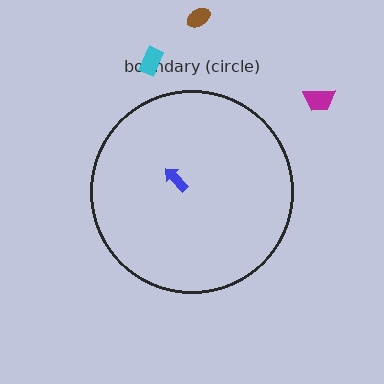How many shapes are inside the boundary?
1 inside, 3 outside.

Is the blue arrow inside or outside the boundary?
Inside.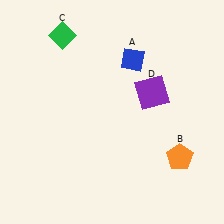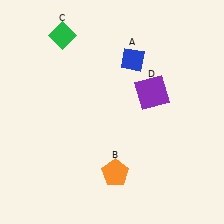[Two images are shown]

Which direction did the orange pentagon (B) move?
The orange pentagon (B) moved left.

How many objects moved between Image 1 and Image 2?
1 object moved between the two images.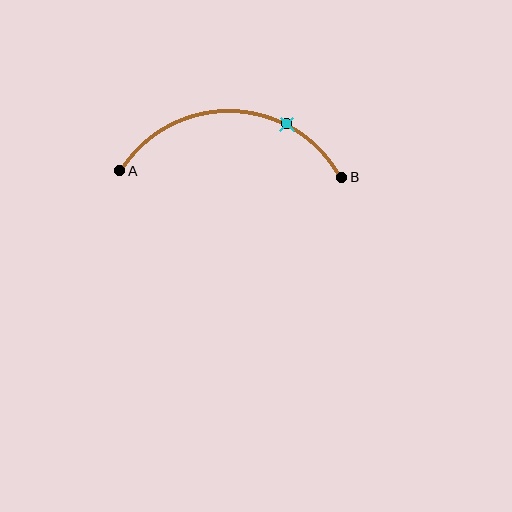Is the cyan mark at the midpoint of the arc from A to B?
No. The cyan mark lies on the arc but is closer to endpoint B. The arc midpoint would be at the point on the curve equidistant along the arc from both A and B.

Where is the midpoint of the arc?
The arc midpoint is the point on the curve farthest from the straight line joining A and B. It sits above that line.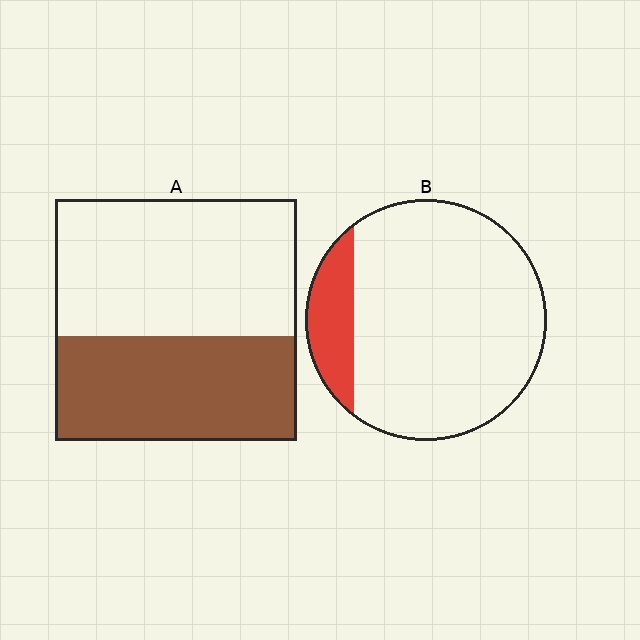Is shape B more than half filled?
No.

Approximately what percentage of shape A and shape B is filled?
A is approximately 45% and B is approximately 15%.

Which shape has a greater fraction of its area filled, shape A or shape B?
Shape A.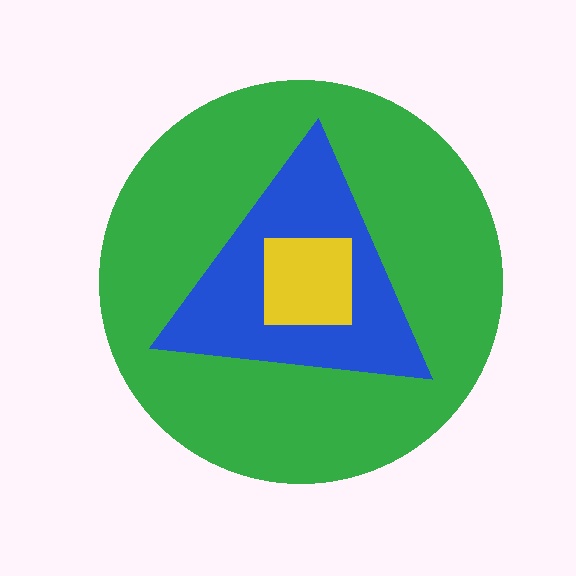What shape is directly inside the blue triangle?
The yellow square.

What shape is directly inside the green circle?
The blue triangle.